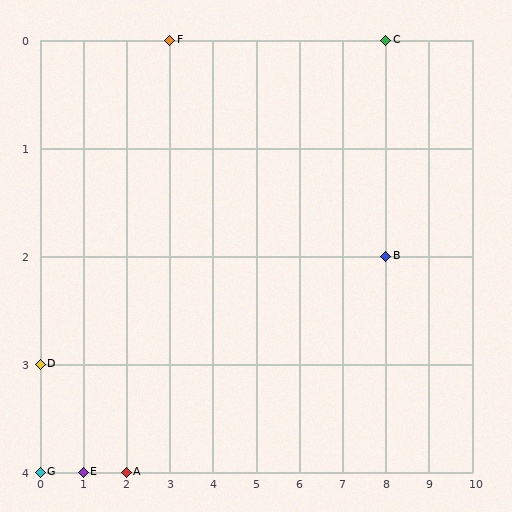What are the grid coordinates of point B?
Point B is at grid coordinates (8, 2).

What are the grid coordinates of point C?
Point C is at grid coordinates (8, 0).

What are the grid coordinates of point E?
Point E is at grid coordinates (1, 4).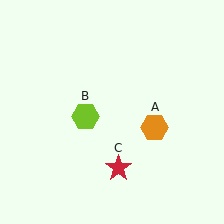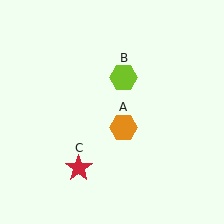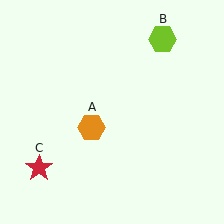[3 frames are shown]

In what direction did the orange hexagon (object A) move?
The orange hexagon (object A) moved left.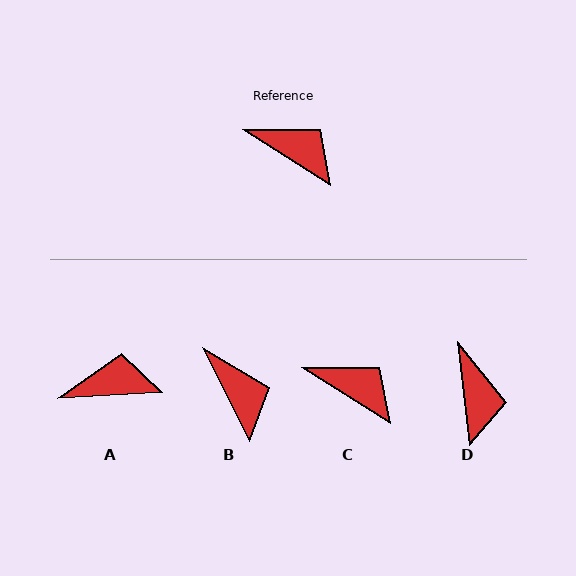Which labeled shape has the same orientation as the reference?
C.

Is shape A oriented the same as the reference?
No, it is off by about 36 degrees.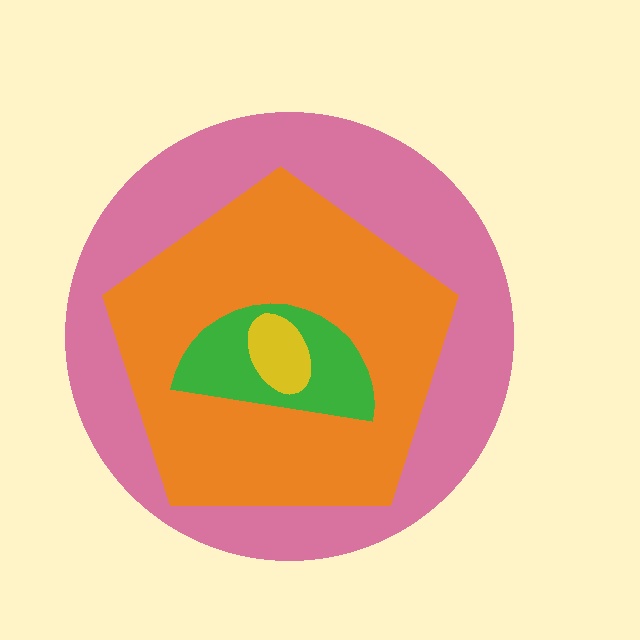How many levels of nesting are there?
4.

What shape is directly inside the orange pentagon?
The green semicircle.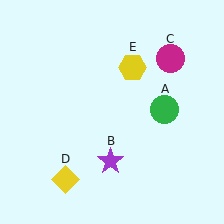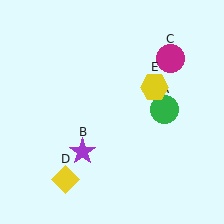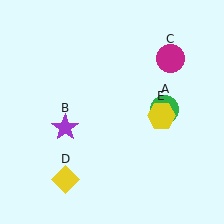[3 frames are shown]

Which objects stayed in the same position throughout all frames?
Green circle (object A) and magenta circle (object C) and yellow diamond (object D) remained stationary.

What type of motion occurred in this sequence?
The purple star (object B), yellow hexagon (object E) rotated clockwise around the center of the scene.